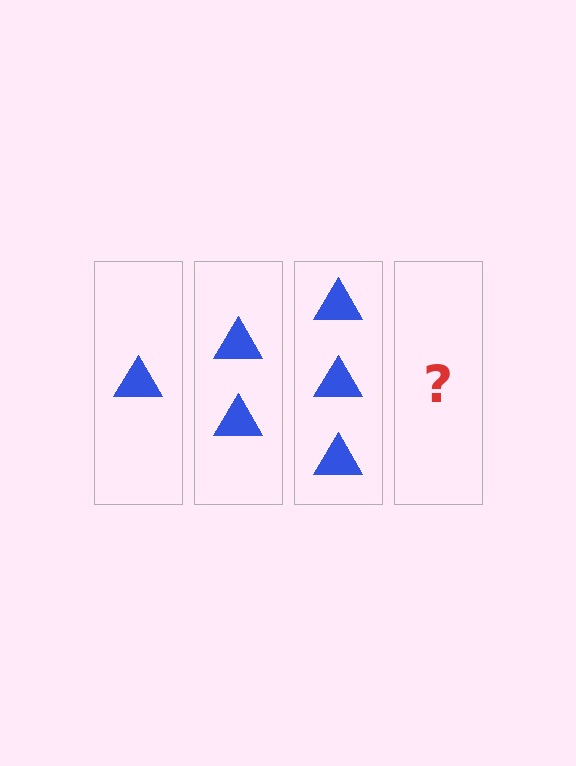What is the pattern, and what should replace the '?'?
The pattern is that each step adds one more triangle. The '?' should be 4 triangles.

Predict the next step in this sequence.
The next step is 4 triangles.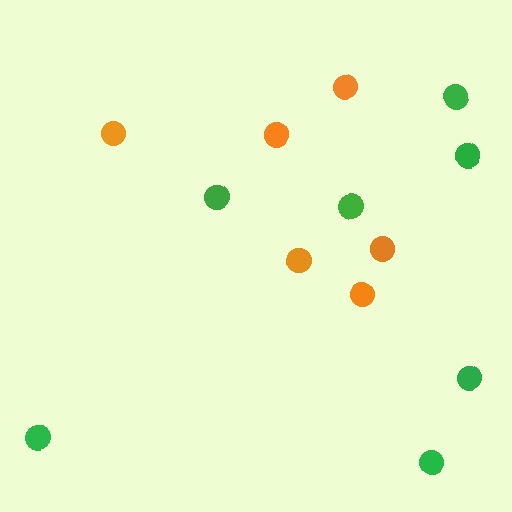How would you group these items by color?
There are 2 groups: one group of orange circles (6) and one group of green circles (7).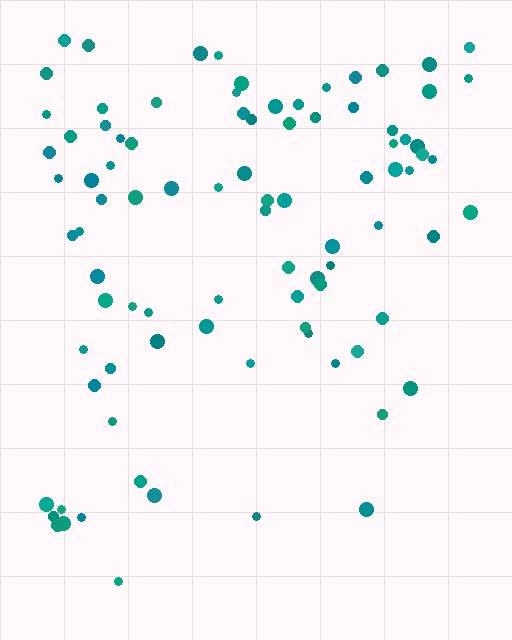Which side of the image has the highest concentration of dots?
The top.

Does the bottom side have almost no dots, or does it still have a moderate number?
Still a moderate number, just noticeably fewer than the top.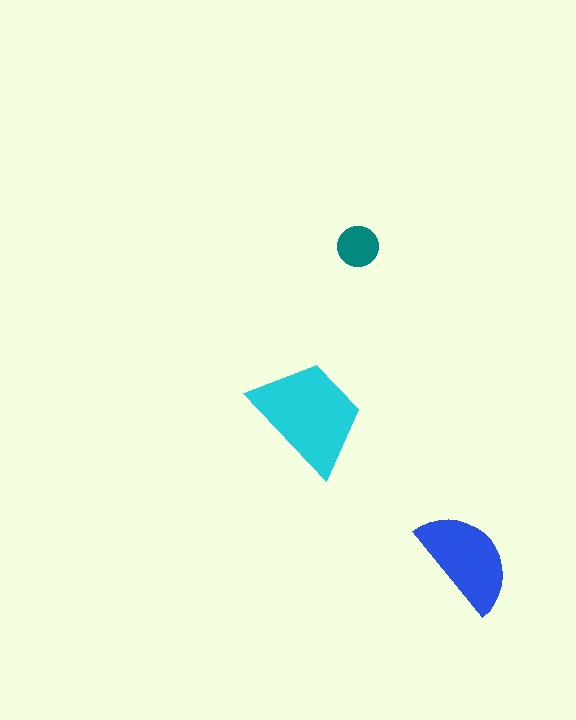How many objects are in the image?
There are 3 objects in the image.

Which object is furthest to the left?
The cyan trapezoid is leftmost.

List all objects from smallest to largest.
The teal circle, the blue semicircle, the cyan trapezoid.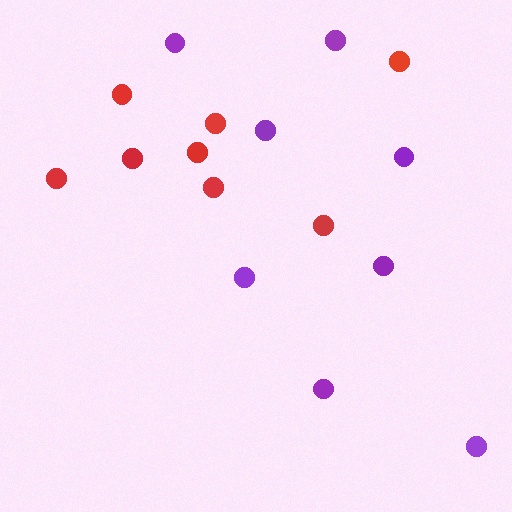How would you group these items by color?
There are 2 groups: one group of purple circles (8) and one group of red circles (8).